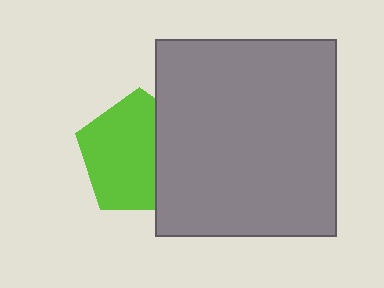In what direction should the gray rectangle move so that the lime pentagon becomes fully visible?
The gray rectangle should move right. That is the shortest direction to clear the overlap and leave the lime pentagon fully visible.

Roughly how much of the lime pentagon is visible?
Most of it is visible (roughly 67%).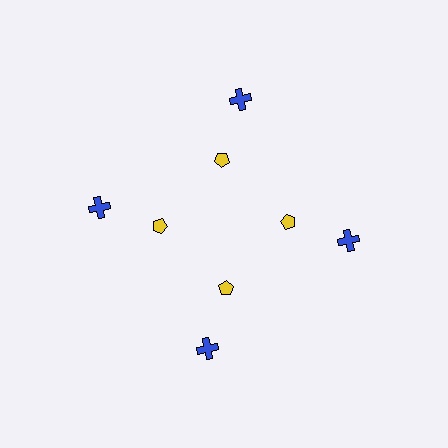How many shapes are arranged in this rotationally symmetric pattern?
There are 8 shapes, arranged in 4 groups of 2.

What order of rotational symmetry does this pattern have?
This pattern has 4-fold rotational symmetry.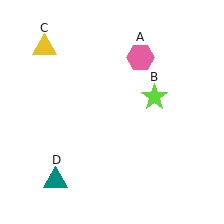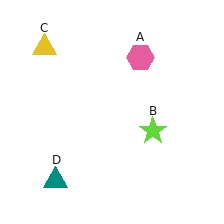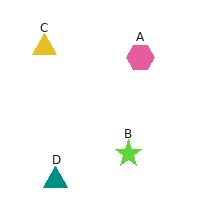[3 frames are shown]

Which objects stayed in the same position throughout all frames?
Pink hexagon (object A) and yellow triangle (object C) and teal triangle (object D) remained stationary.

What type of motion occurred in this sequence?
The lime star (object B) rotated clockwise around the center of the scene.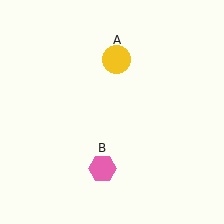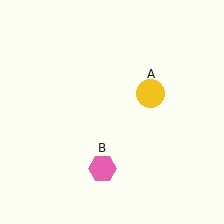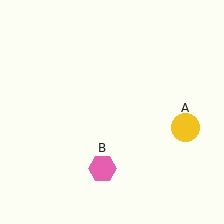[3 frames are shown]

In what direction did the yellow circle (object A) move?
The yellow circle (object A) moved down and to the right.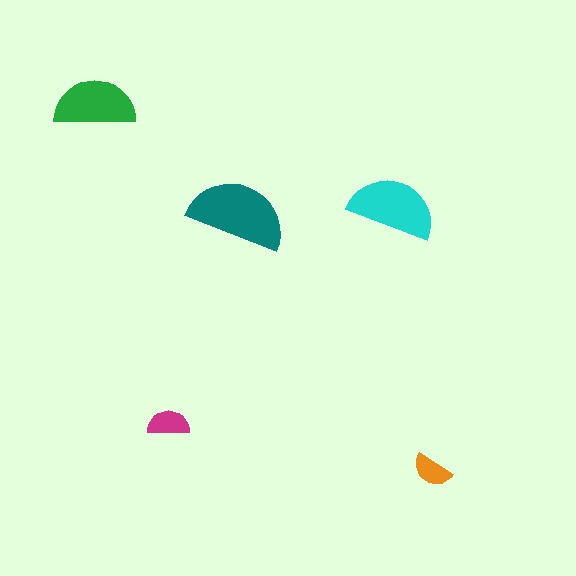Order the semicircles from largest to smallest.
the teal one, the cyan one, the green one, the magenta one, the orange one.